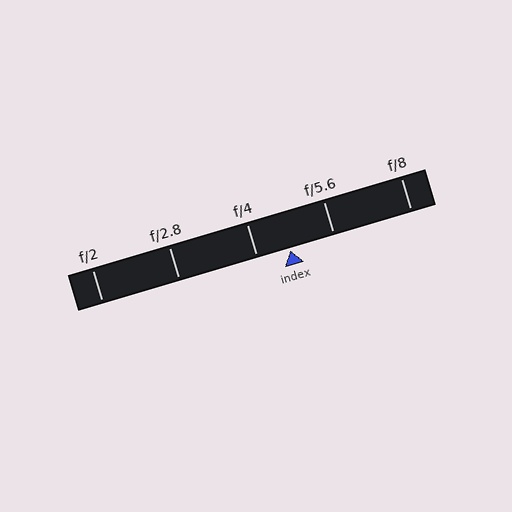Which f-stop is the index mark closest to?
The index mark is closest to f/4.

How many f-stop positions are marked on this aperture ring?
There are 5 f-stop positions marked.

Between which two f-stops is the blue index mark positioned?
The index mark is between f/4 and f/5.6.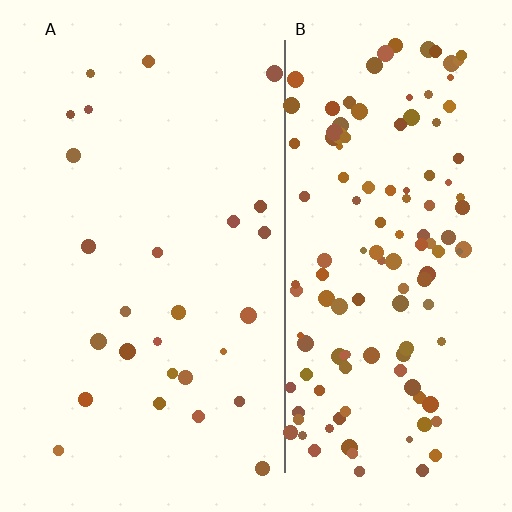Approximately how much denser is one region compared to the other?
Approximately 5.0× — region B over region A.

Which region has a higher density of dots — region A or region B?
B (the right).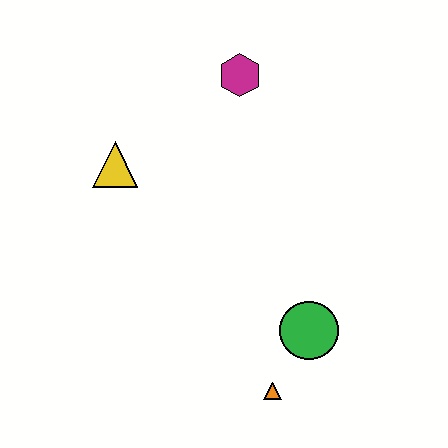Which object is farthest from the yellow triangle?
The orange triangle is farthest from the yellow triangle.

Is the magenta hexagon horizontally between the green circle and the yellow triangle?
Yes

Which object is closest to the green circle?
The orange triangle is closest to the green circle.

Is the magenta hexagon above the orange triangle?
Yes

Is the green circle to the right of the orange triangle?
Yes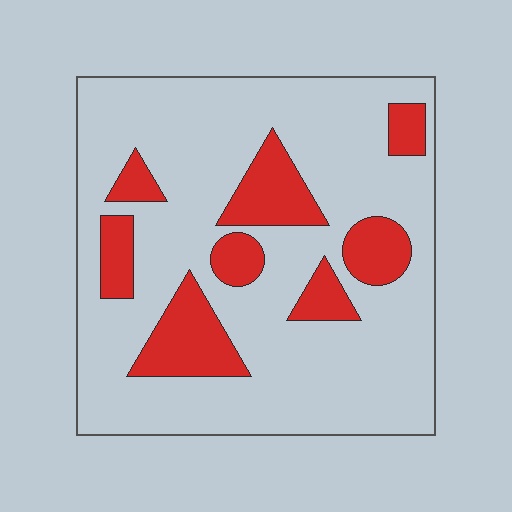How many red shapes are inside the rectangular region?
8.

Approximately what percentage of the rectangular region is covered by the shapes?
Approximately 20%.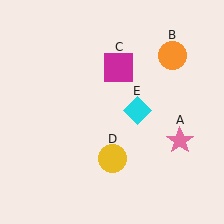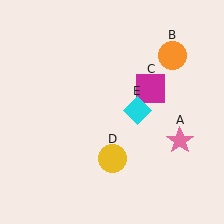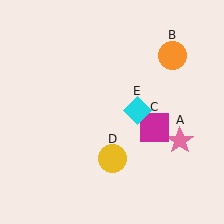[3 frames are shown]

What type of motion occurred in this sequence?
The magenta square (object C) rotated clockwise around the center of the scene.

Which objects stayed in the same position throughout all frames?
Pink star (object A) and orange circle (object B) and yellow circle (object D) and cyan diamond (object E) remained stationary.